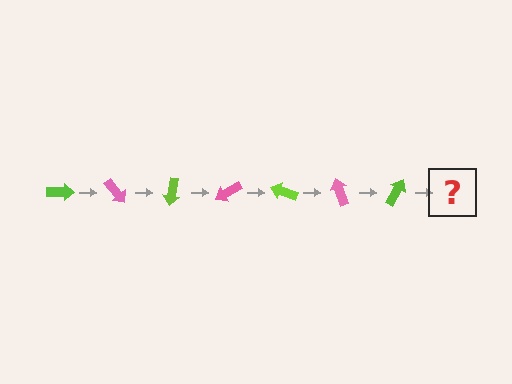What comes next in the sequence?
The next element should be a pink arrow, rotated 350 degrees from the start.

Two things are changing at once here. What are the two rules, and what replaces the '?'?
The two rules are that it rotates 50 degrees each step and the color cycles through lime and pink. The '?' should be a pink arrow, rotated 350 degrees from the start.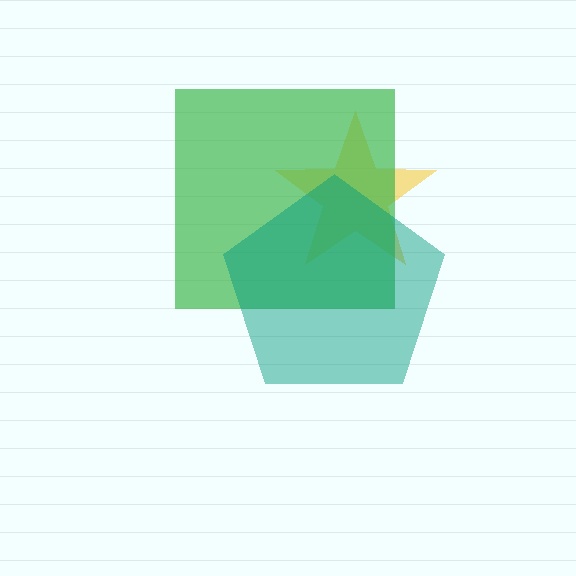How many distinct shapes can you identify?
There are 3 distinct shapes: a yellow star, a green square, a teal pentagon.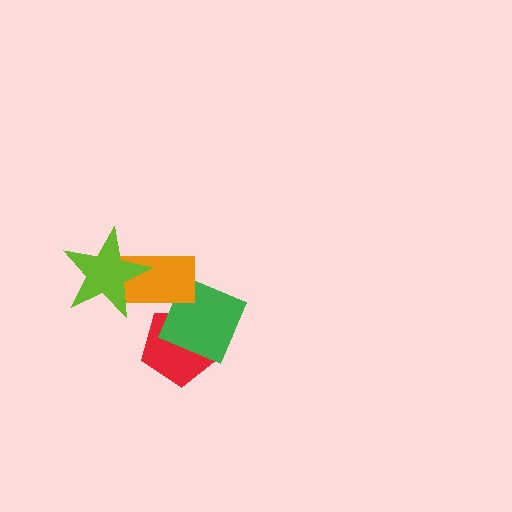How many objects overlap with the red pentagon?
2 objects overlap with the red pentagon.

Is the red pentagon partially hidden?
Yes, it is partially covered by another shape.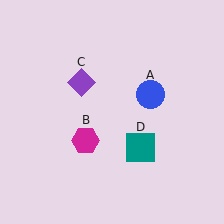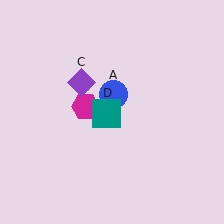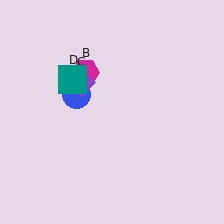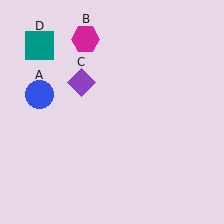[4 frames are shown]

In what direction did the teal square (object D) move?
The teal square (object D) moved up and to the left.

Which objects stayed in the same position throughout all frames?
Purple diamond (object C) remained stationary.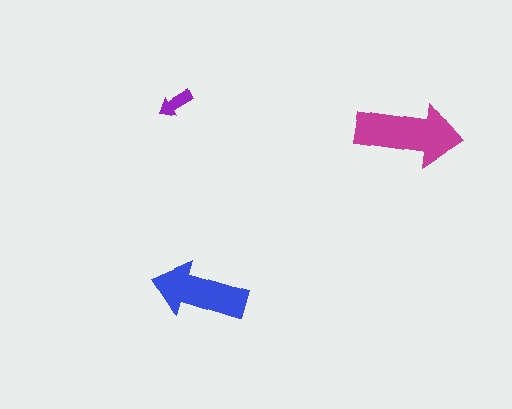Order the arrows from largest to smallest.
the magenta one, the blue one, the purple one.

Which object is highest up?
The purple arrow is topmost.